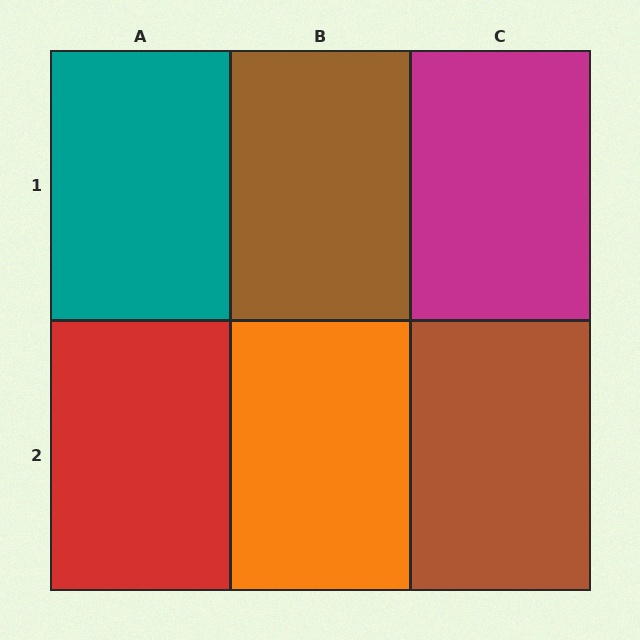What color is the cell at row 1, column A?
Teal.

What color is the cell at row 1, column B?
Brown.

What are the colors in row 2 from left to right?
Red, orange, brown.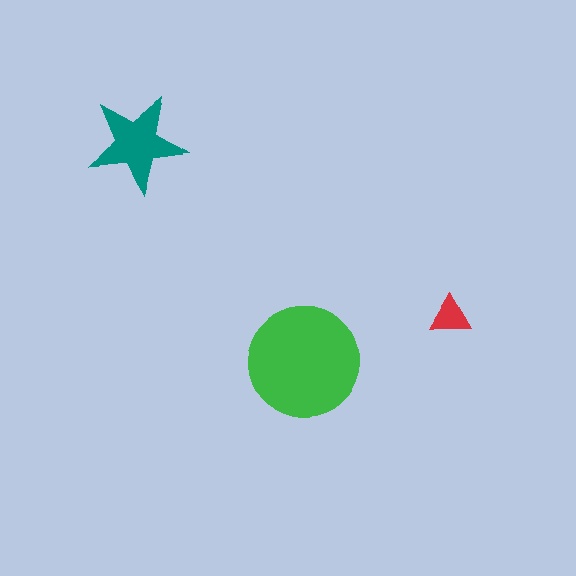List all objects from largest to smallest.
The green circle, the teal star, the red triangle.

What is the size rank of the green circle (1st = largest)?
1st.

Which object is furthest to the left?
The teal star is leftmost.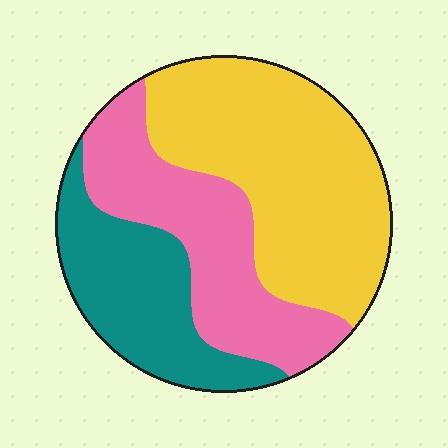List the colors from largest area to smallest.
From largest to smallest: yellow, pink, teal.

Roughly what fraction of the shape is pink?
Pink takes up about one third (1/3) of the shape.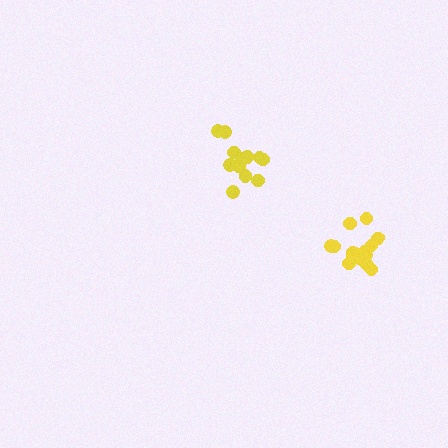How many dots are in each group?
Group 1: 13 dots, Group 2: 15 dots (28 total).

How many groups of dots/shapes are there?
There are 2 groups.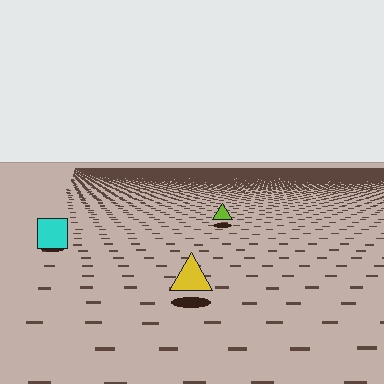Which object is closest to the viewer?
The yellow triangle is closest. The texture marks near it are larger and more spread out.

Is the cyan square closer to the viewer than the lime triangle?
Yes. The cyan square is closer — you can tell from the texture gradient: the ground texture is coarser near it.